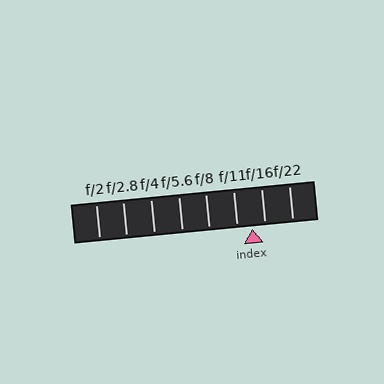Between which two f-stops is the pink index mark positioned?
The index mark is between f/11 and f/16.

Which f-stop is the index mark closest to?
The index mark is closest to f/16.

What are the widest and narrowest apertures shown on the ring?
The widest aperture shown is f/2 and the narrowest is f/22.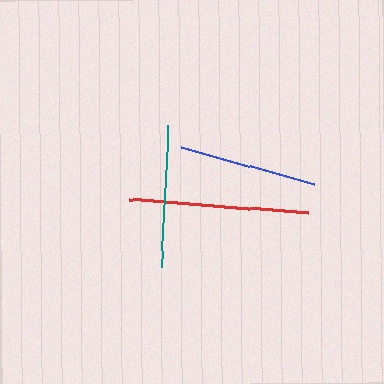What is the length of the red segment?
The red segment is approximately 180 pixels long.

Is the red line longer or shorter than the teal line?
The red line is longer than the teal line.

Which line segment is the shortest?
The blue line is the shortest at approximately 138 pixels.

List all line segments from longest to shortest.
From longest to shortest: red, teal, blue.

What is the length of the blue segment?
The blue segment is approximately 138 pixels long.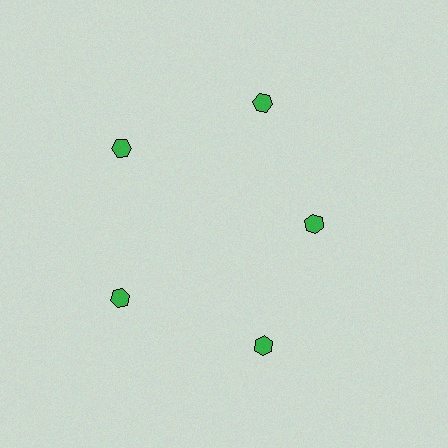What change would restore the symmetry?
The symmetry would be restored by moving it outward, back onto the ring so that all 5 hexagons sit at equal angles and equal distance from the center.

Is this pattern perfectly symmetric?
No. The 5 green hexagons are arranged in a ring, but one element near the 3 o'clock position is pulled inward toward the center, breaking the 5-fold rotational symmetry.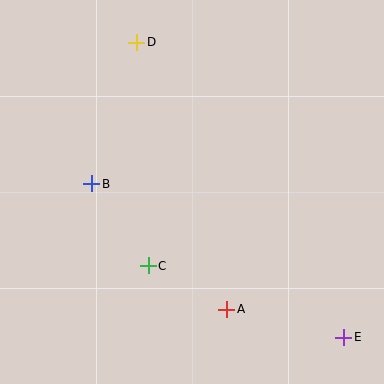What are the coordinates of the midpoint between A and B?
The midpoint between A and B is at (159, 246).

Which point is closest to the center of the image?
Point C at (148, 266) is closest to the center.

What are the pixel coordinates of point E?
Point E is at (344, 337).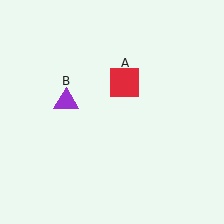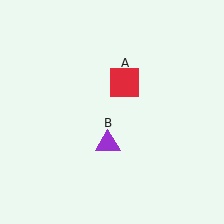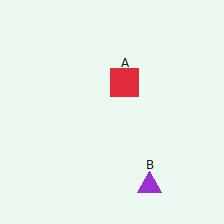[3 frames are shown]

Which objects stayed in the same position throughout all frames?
Red square (object A) remained stationary.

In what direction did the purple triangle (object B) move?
The purple triangle (object B) moved down and to the right.